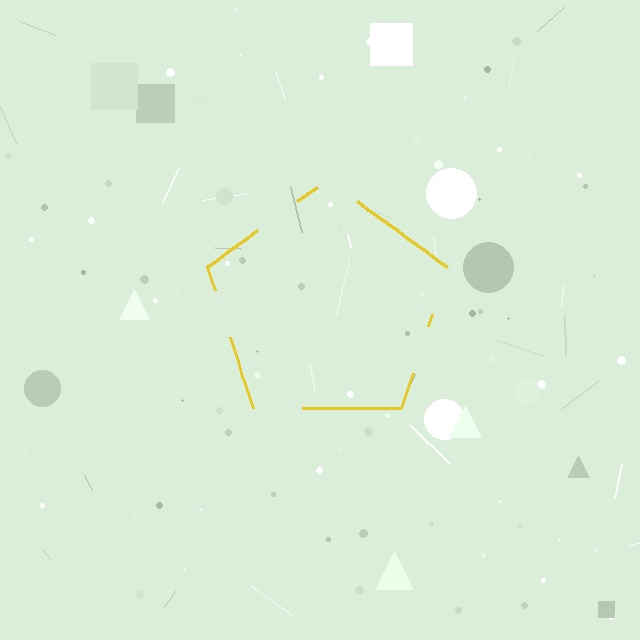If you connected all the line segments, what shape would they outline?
They would outline a pentagon.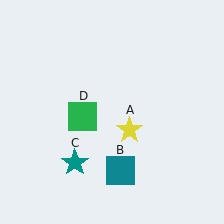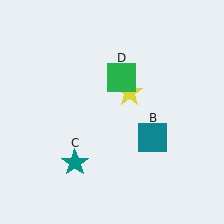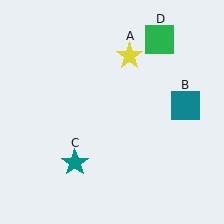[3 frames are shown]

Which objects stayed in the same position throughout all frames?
Teal star (object C) remained stationary.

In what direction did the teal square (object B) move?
The teal square (object B) moved up and to the right.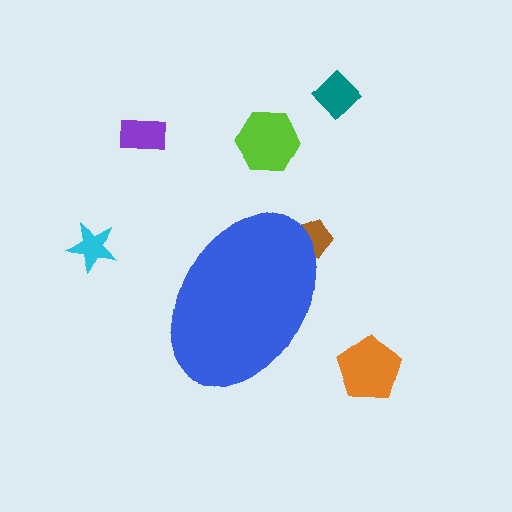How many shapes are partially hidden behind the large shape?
1 shape is partially hidden.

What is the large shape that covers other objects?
A blue ellipse.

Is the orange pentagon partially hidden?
No, the orange pentagon is fully visible.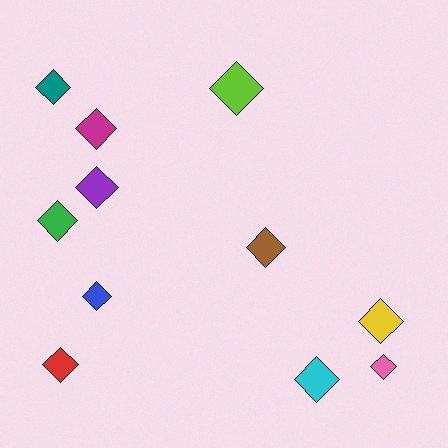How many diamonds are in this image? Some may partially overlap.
There are 11 diamonds.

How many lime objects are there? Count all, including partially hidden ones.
There is 1 lime object.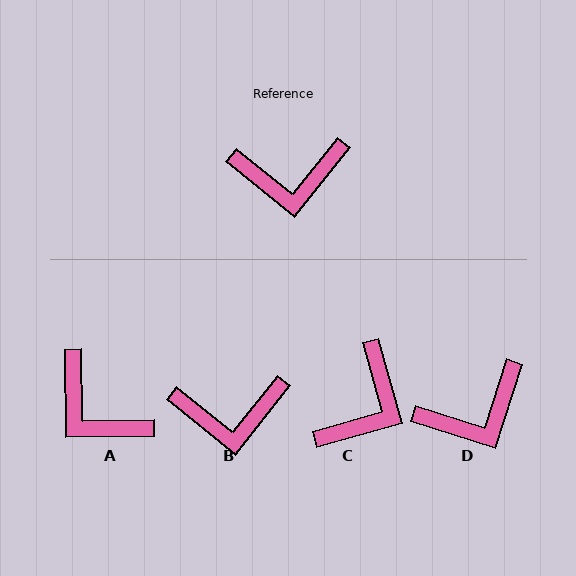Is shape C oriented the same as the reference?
No, it is off by about 54 degrees.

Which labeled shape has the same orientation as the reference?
B.